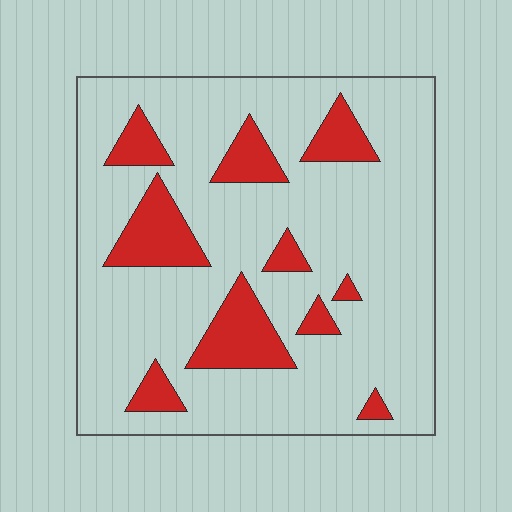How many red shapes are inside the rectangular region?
10.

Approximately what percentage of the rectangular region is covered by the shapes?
Approximately 20%.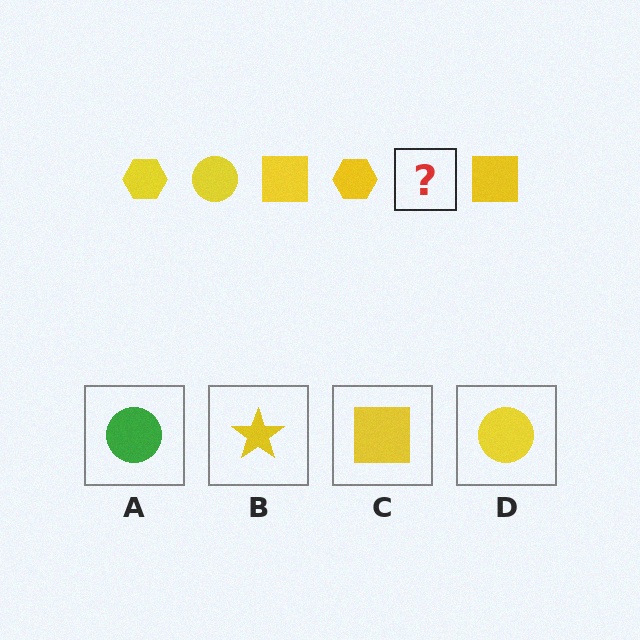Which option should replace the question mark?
Option D.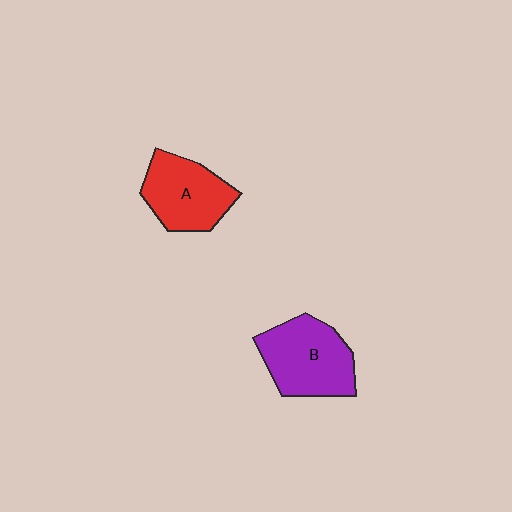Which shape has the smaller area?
Shape A (red).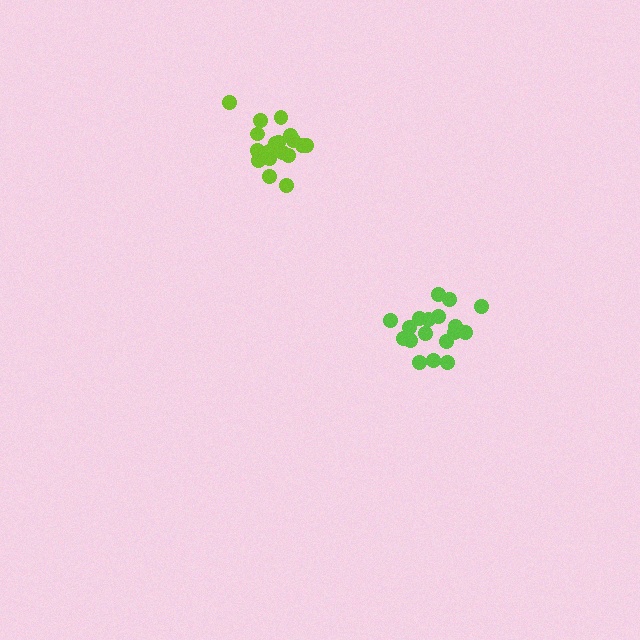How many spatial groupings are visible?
There are 2 spatial groupings.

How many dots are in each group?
Group 1: 18 dots, Group 2: 18 dots (36 total).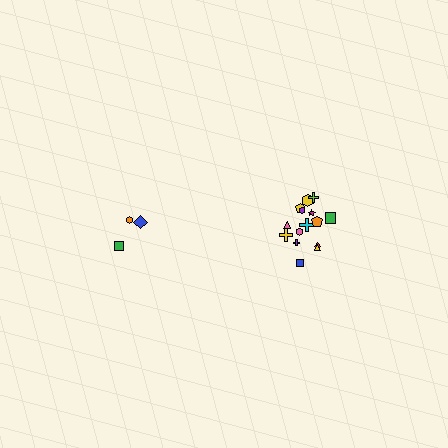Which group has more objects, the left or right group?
The right group.